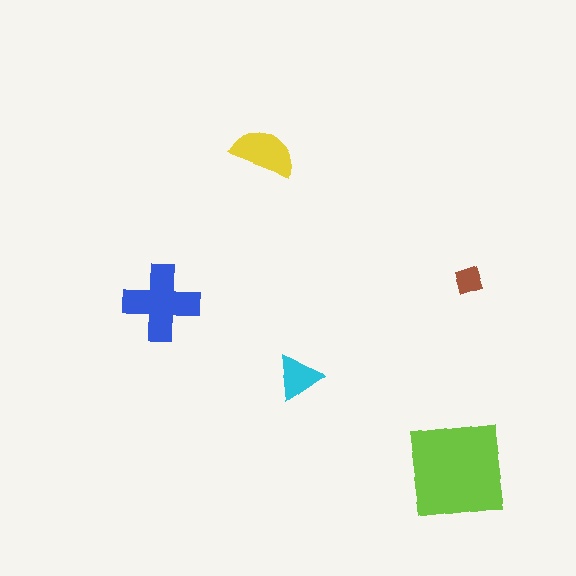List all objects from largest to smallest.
The lime square, the blue cross, the yellow semicircle, the cyan triangle, the brown diamond.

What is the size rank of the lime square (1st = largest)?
1st.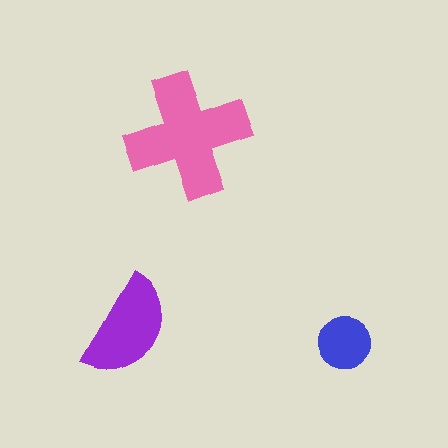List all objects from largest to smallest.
The pink cross, the purple semicircle, the blue circle.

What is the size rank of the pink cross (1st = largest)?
1st.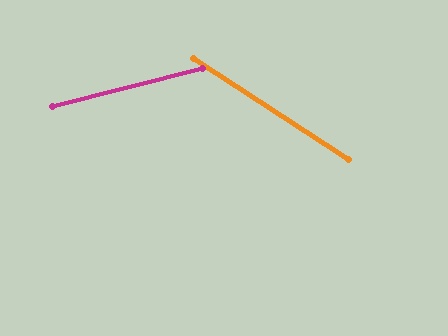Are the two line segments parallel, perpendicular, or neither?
Neither parallel nor perpendicular — they differ by about 47°.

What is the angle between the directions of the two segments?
Approximately 47 degrees.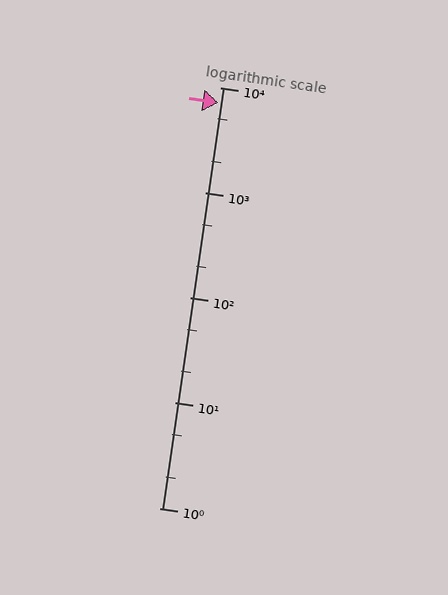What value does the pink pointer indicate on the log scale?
The pointer indicates approximately 7100.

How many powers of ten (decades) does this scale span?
The scale spans 4 decades, from 1 to 10000.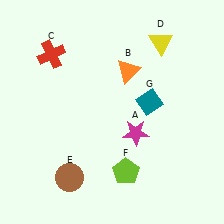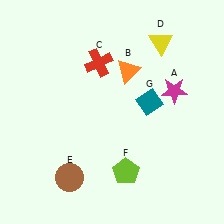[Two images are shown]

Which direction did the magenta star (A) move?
The magenta star (A) moved up.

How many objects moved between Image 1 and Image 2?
2 objects moved between the two images.